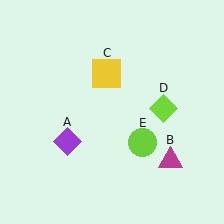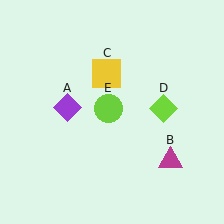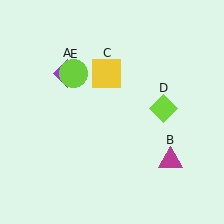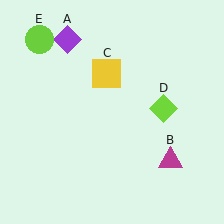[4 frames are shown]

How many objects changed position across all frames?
2 objects changed position: purple diamond (object A), lime circle (object E).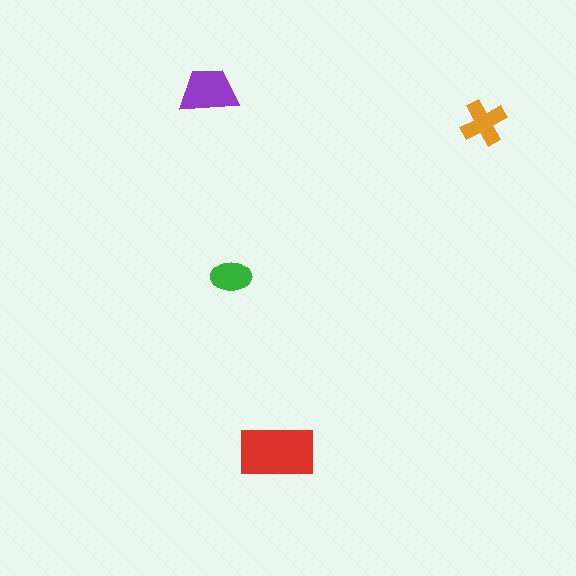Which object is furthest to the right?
The orange cross is rightmost.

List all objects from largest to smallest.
The red rectangle, the purple trapezoid, the orange cross, the green ellipse.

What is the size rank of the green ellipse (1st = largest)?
4th.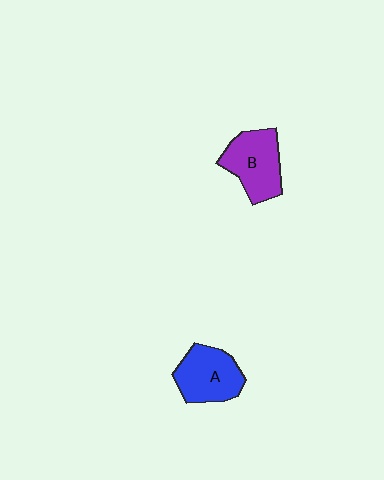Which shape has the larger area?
Shape B (purple).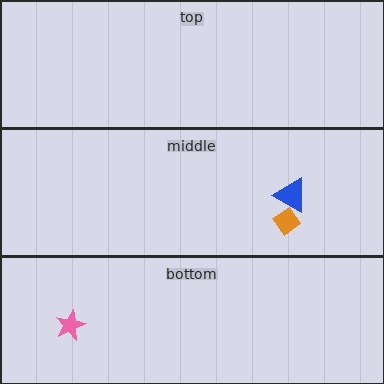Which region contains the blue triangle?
The middle region.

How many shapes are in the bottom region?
1.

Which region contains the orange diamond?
The middle region.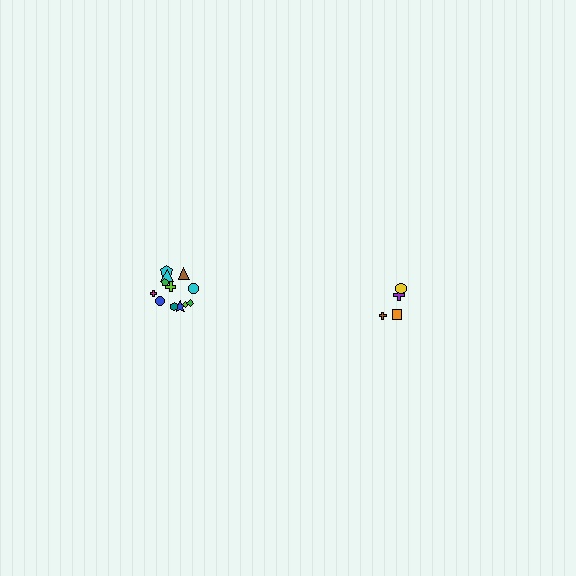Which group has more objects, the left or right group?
The left group.